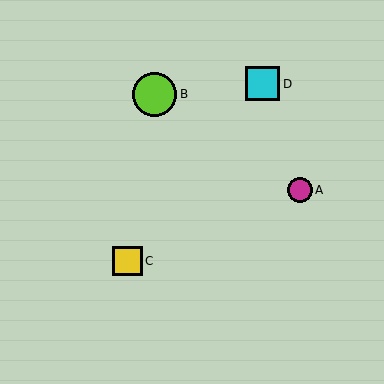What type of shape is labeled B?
Shape B is a lime circle.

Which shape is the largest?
The lime circle (labeled B) is the largest.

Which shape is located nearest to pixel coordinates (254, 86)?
The cyan square (labeled D) at (263, 84) is nearest to that location.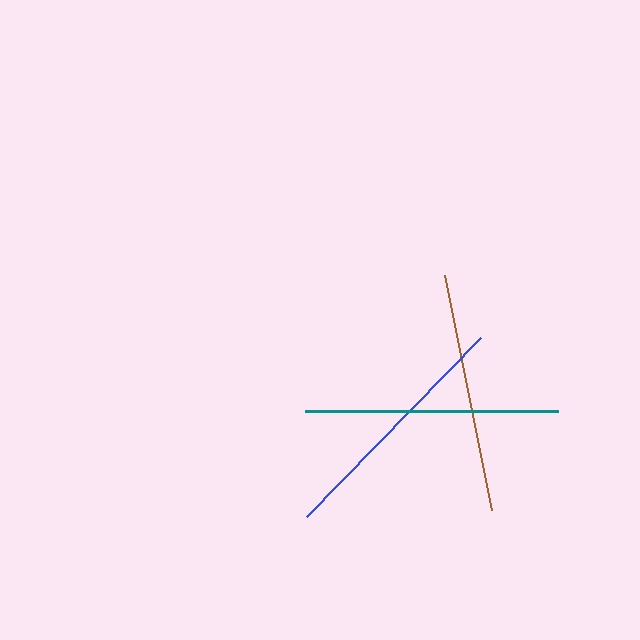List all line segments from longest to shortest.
From longest to shortest: teal, blue, brown.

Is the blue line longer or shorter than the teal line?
The teal line is longer than the blue line.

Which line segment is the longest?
The teal line is the longest at approximately 253 pixels.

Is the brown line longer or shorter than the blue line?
The blue line is longer than the brown line.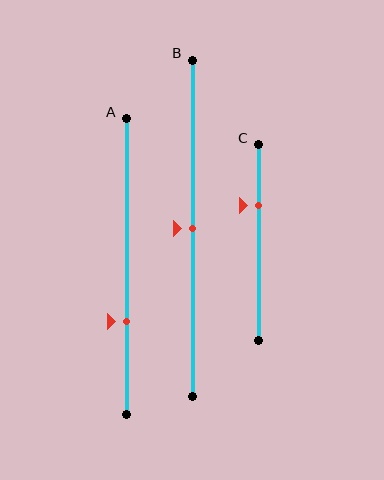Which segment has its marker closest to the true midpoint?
Segment B has its marker closest to the true midpoint.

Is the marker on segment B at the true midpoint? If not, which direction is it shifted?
Yes, the marker on segment B is at the true midpoint.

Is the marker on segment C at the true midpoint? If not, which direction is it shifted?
No, the marker on segment C is shifted upward by about 19% of the segment length.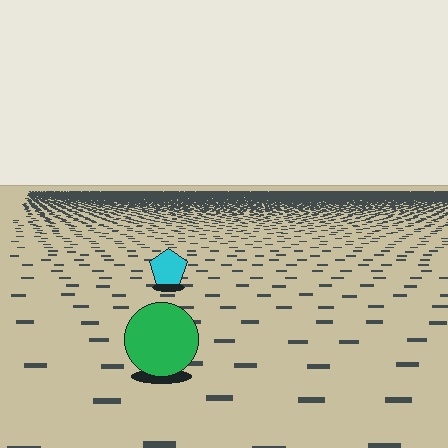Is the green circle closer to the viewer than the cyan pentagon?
Yes. The green circle is closer — you can tell from the texture gradient: the ground texture is coarser near it.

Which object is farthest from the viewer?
The cyan pentagon is farthest from the viewer. It appears smaller and the ground texture around it is denser.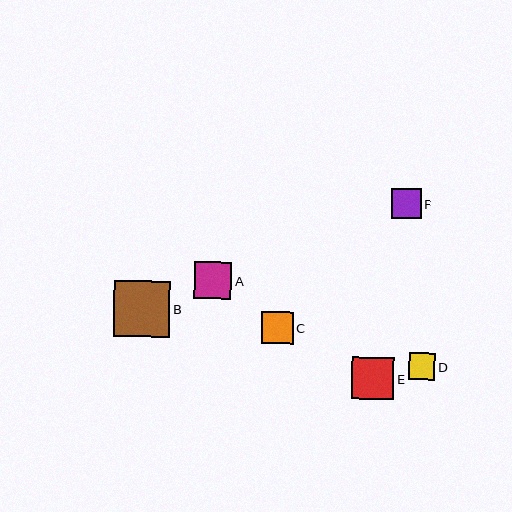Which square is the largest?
Square B is the largest with a size of approximately 56 pixels.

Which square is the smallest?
Square D is the smallest with a size of approximately 27 pixels.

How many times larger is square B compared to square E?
Square B is approximately 1.3 times the size of square E.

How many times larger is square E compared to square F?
Square E is approximately 1.4 times the size of square F.